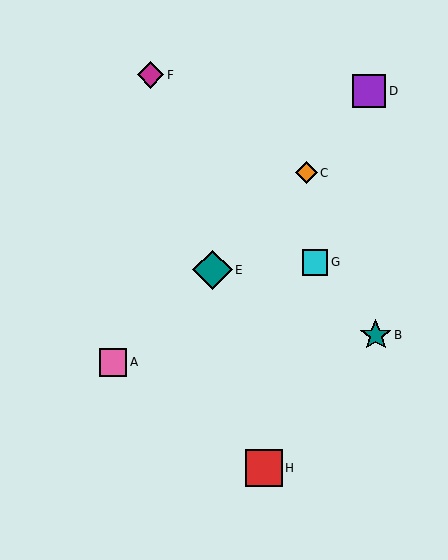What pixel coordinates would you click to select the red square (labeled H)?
Click at (264, 468) to select the red square H.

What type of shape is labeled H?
Shape H is a red square.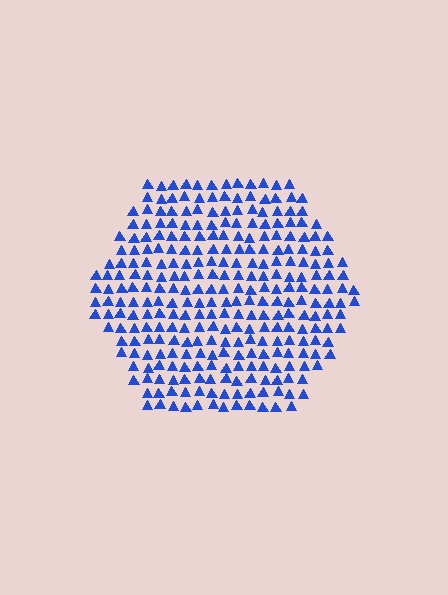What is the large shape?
The large shape is a hexagon.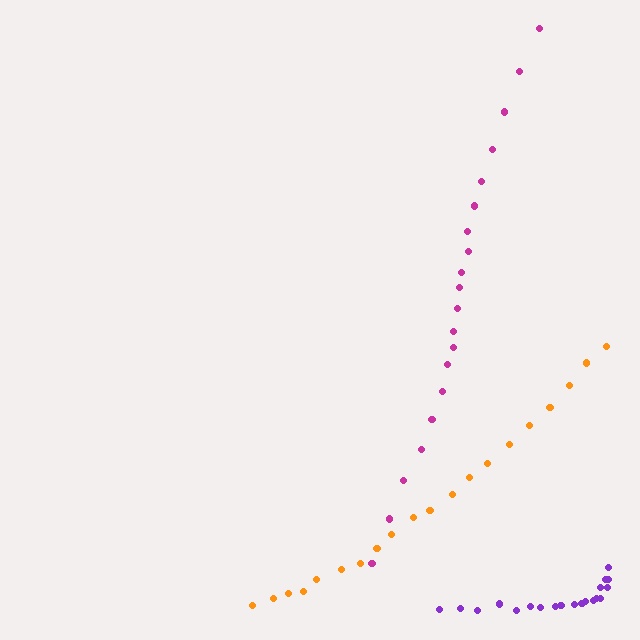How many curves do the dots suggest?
There are 3 distinct paths.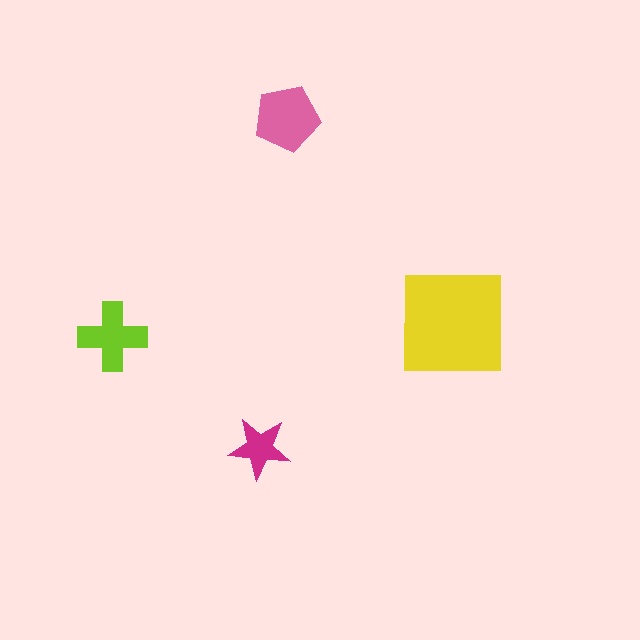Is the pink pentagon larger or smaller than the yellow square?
Smaller.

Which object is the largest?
The yellow square.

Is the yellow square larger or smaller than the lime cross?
Larger.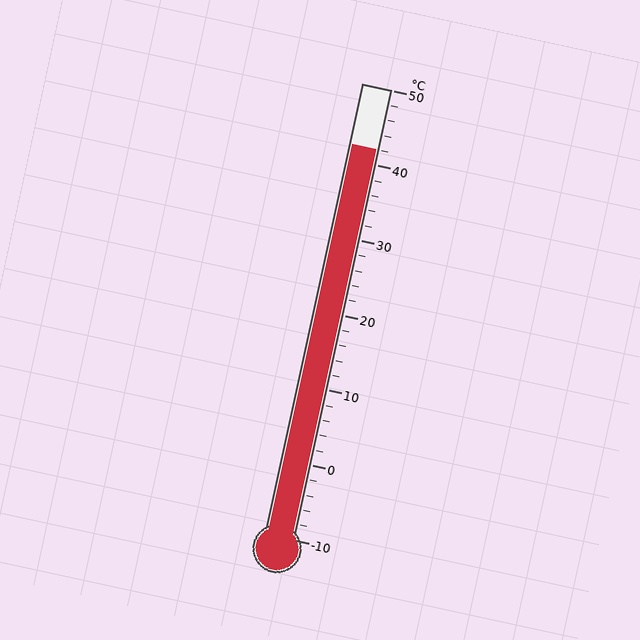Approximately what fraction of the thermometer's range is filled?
The thermometer is filled to approximately 85% of its range.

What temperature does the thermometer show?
The thermometer shows approximately 42°C.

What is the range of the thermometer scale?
The thermometer scale ranges from -10°C to 50°C.